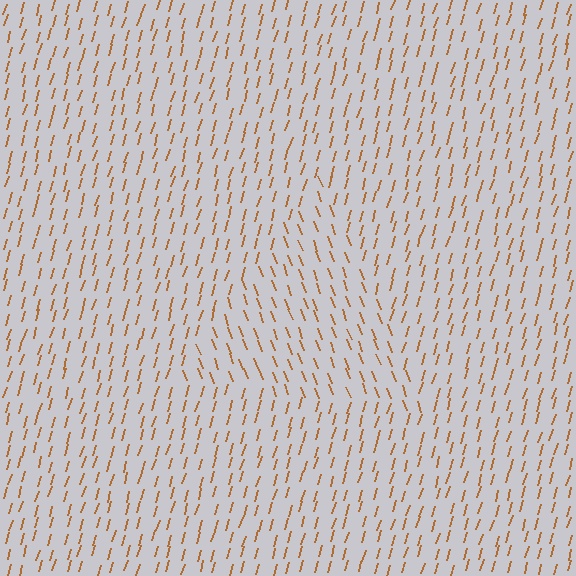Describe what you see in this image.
The image is filled with small brown line segments. A triangle region in the image has lines oriented differently from the surrounding lines, creating a visible texture boundary.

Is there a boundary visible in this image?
Yes, there is a texture boundary formed by a change in line orientation.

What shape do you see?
I see a triangle.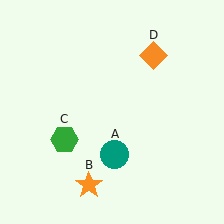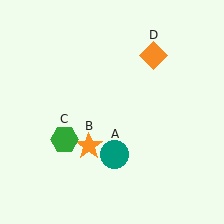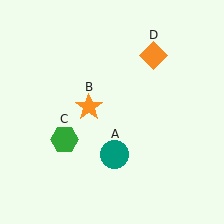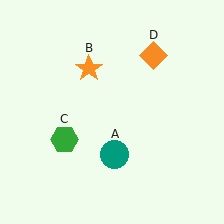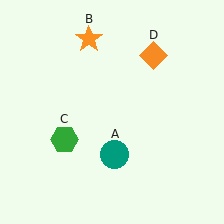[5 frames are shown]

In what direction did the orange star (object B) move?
The orange star (object B) moved up.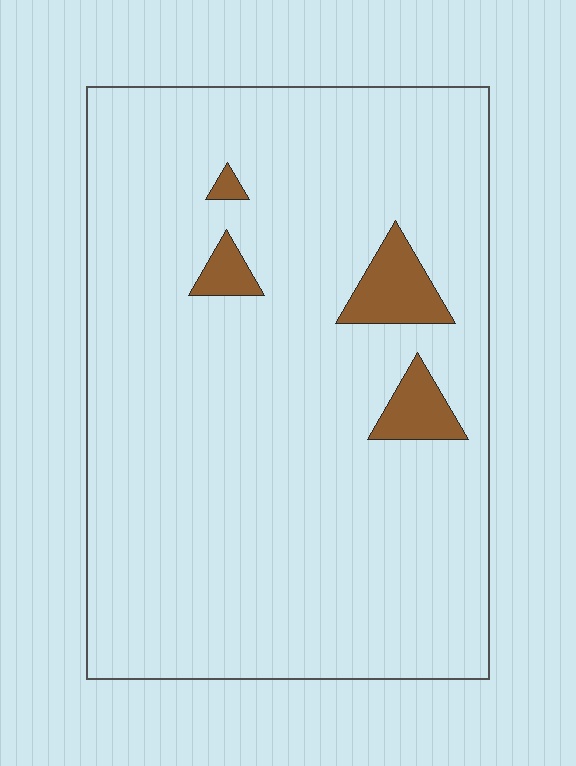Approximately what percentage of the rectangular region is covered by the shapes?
Approximately 5%.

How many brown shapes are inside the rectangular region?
4.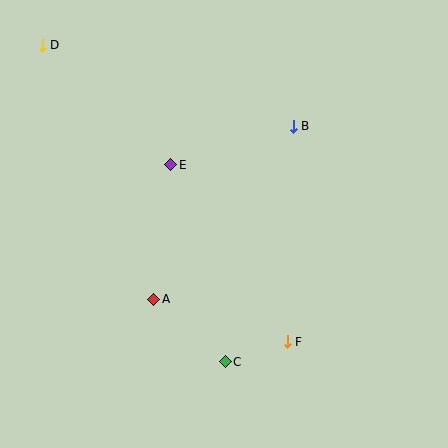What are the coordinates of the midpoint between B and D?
The midpoint between B and D is at (168, 86).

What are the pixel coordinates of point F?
Point F is at (287, 342).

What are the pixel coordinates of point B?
Point B is at (293, 126).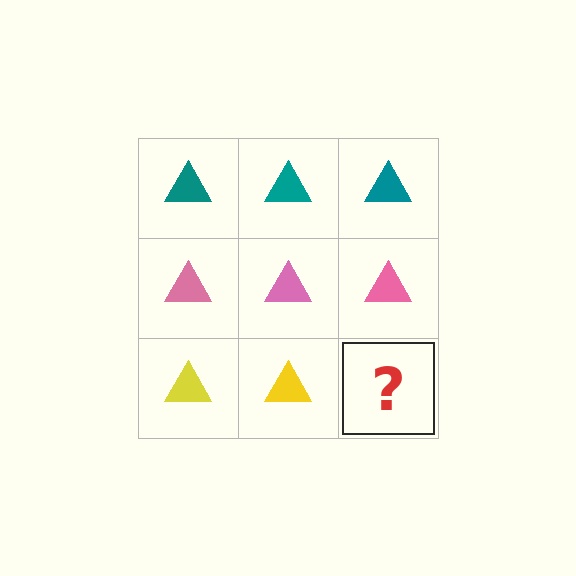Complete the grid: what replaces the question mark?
The question mark should be replaced with a yellow triangle.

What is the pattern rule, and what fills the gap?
The rule is that each row has a consistent color. The gap should be filled with a yellow triangle.